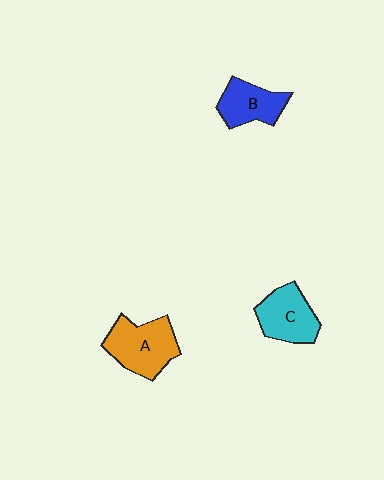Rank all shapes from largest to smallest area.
From largest to smallest: A (orange), C (cyan), B (blue).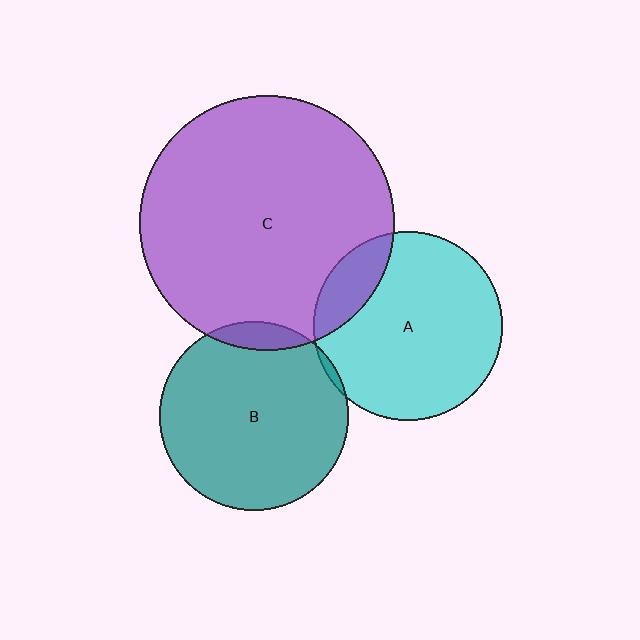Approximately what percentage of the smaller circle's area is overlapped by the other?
Approximately 15%.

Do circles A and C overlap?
Yes.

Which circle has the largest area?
Circle C (purple).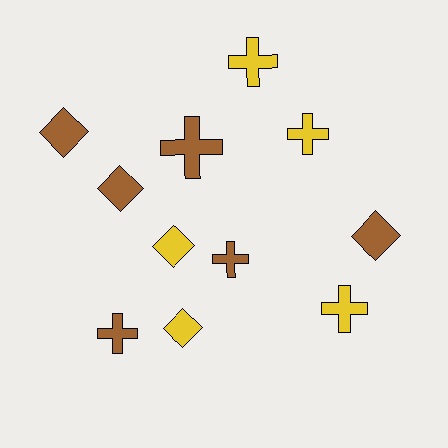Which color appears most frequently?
Brown, with 6 objects.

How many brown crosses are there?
There are 3 brown crosses.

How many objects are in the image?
There are 11 objects.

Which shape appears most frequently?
Cross, with 6 objects.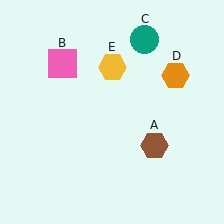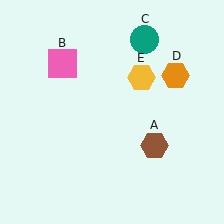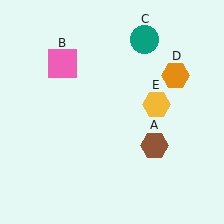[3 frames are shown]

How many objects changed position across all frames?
1 object changed position: yellow hexagon (object E).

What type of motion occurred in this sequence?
The yellow hexagon (object E) rotated clockwise around the center of the scene.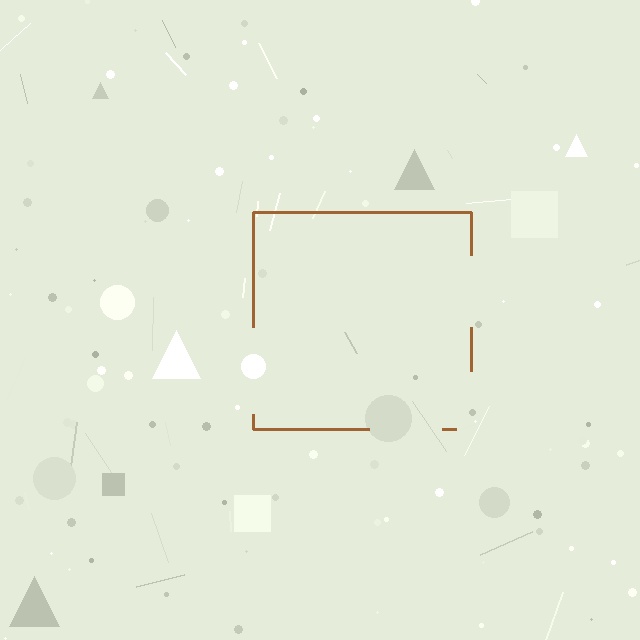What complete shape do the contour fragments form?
The contour fragments form a square.